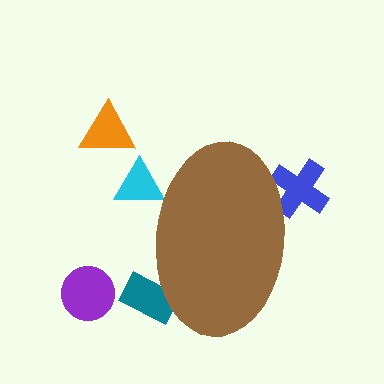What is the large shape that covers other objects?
A brown ellipse.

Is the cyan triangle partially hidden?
Yes, the cyan triangle is partially hidden behind the brown ellipse.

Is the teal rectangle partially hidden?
Yes, the teal rectangle is partially hidden behind the brown ellipse.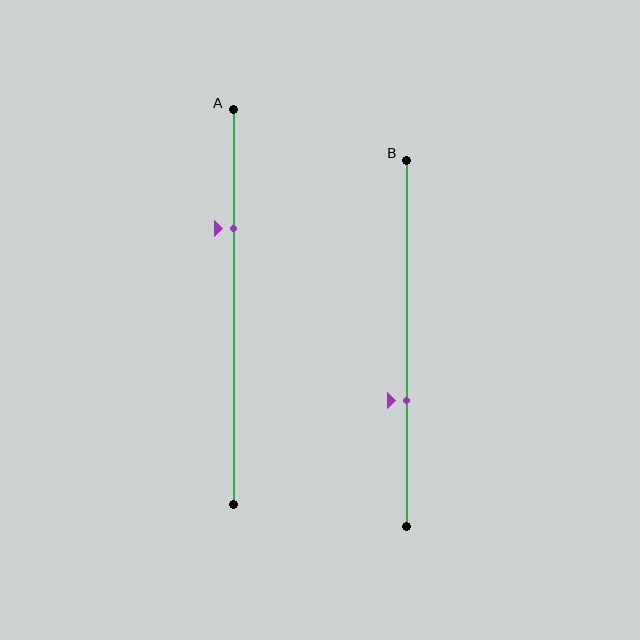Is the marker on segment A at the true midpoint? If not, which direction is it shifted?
No, the marker on segment A is shifted upward by about 20% of the segment length.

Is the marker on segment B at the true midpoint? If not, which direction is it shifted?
No, the marker on segment B is shifted downward by about 16% of the segment length.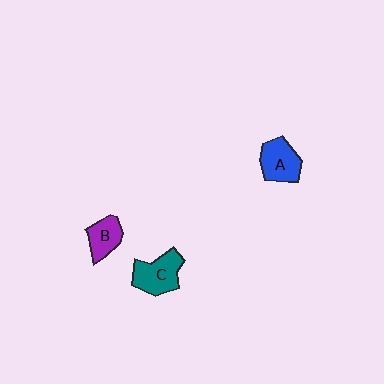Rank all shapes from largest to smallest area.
From largest to smallest: C (teal), A (blue), B (purple).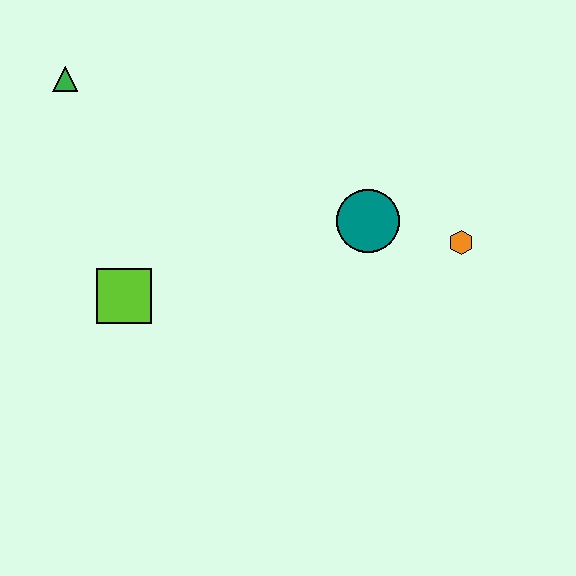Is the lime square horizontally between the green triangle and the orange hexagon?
Yes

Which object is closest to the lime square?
The green triangle is closest to the lime square.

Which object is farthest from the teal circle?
The green triangle is farthest from the teal circle.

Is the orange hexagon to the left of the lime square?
No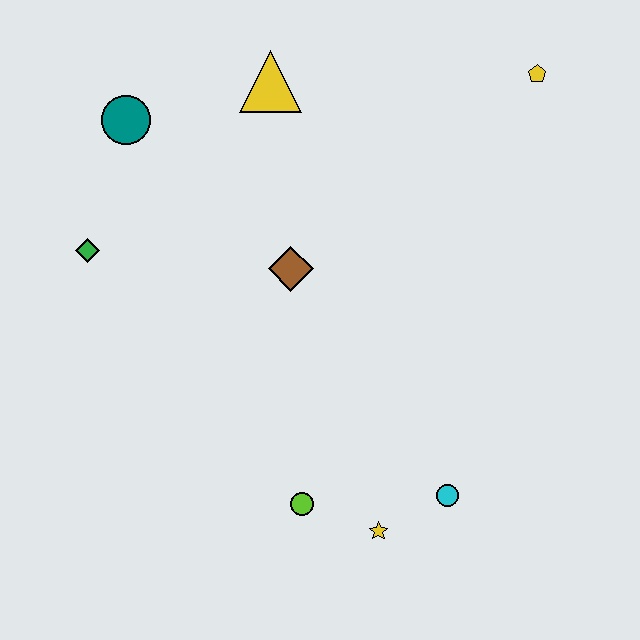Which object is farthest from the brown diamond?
The yellow pentagon is farthest from the brown diamond.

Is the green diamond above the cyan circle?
Yes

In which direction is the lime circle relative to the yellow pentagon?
The lime circle is below the yellow pentagon.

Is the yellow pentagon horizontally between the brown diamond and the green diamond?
No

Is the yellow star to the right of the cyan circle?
No